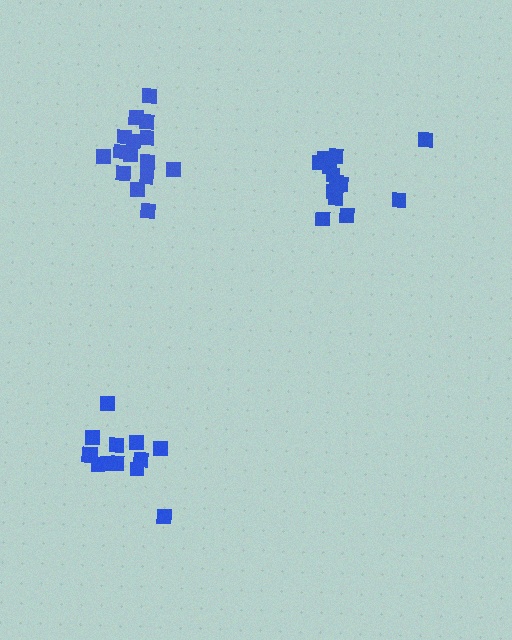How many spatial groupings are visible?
There are 3 spatial groupings.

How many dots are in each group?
Group 1: 14 dots, Group 2: 13 dots, Group 3: 15 dots (42 total).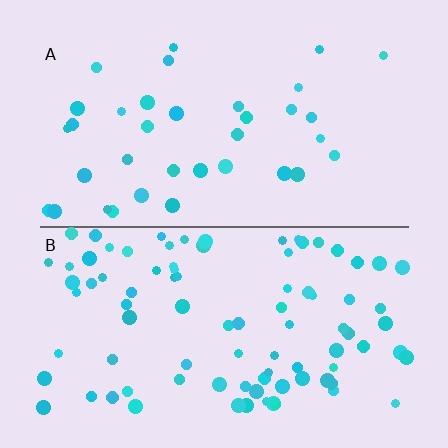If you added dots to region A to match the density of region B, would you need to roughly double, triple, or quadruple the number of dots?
Approximately triple.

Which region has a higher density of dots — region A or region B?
B (the bottom).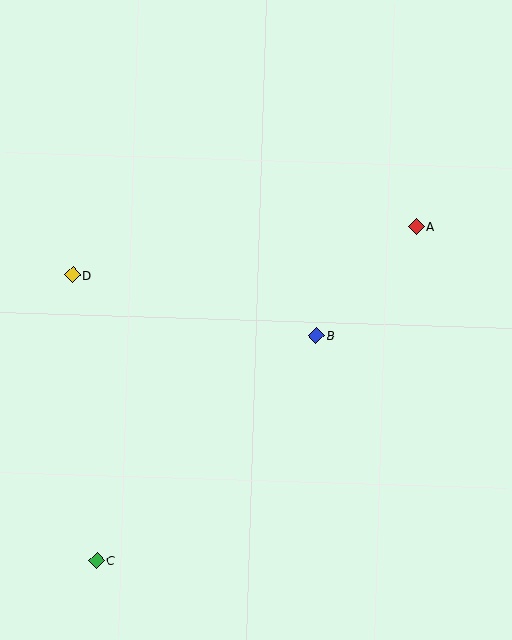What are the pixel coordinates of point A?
Point A is at (416, 227).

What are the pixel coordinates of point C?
Point C is at (97, 560).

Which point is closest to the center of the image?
Point B at (316, 336) is closest to the center.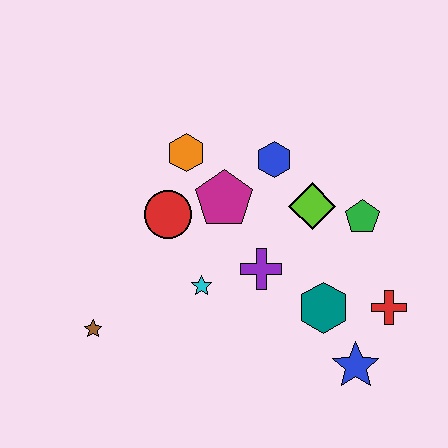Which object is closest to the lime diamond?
The green pentagon is closest to the lime diamond.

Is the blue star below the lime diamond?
Yes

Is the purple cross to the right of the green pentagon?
No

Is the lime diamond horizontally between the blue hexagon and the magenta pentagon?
No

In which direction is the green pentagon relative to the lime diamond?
The green pentagon is to the right of the lime diamond.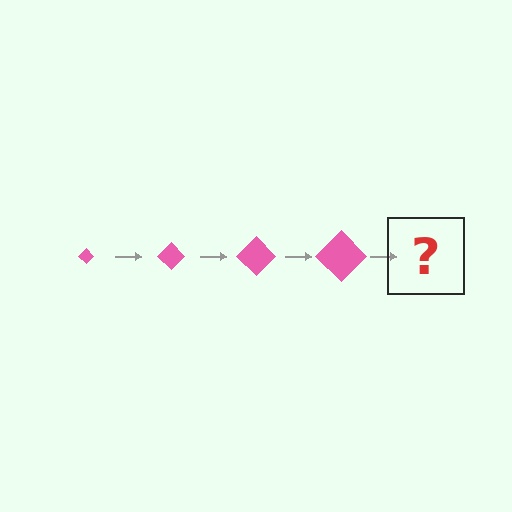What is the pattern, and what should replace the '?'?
The pattern is that the diamond gets progressively larger each step. The '?' should be a pink diamond, larger than the previous one.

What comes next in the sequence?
The next element should be a pink diamond, larger than the previous one.